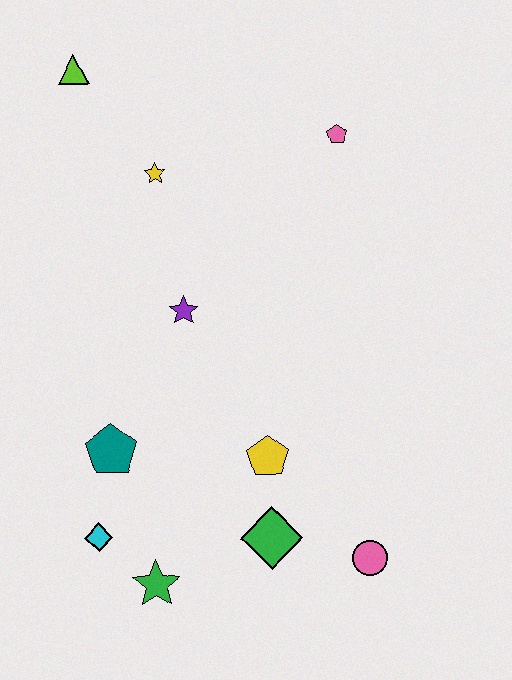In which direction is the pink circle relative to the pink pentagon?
The pink circle is below the pink pentagon.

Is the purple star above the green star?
Yes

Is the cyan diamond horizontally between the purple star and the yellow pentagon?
No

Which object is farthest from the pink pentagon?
The green star is farthest from the pink pentagon.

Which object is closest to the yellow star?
The lime triangle is closest to the yellow star.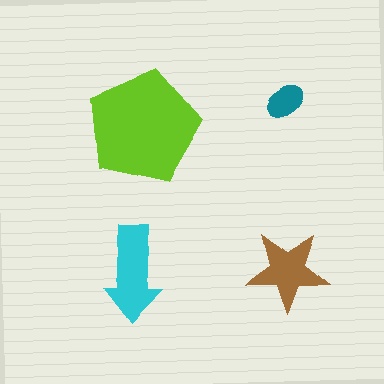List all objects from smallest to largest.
The teal ellipse, the brown star, the cyan arrow, the lime pentagon.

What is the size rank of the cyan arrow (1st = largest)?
2nd.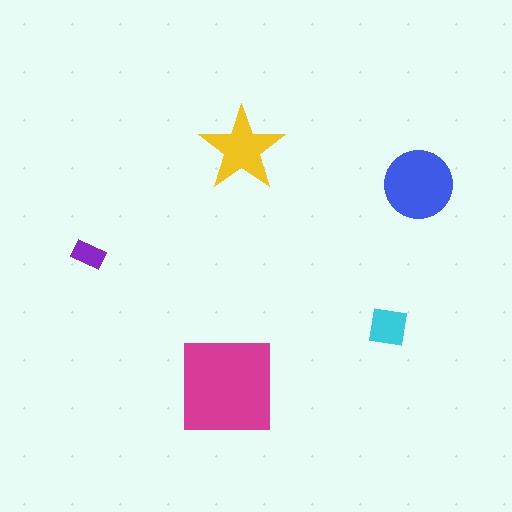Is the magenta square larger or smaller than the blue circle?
Larger.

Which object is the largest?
The magenta square.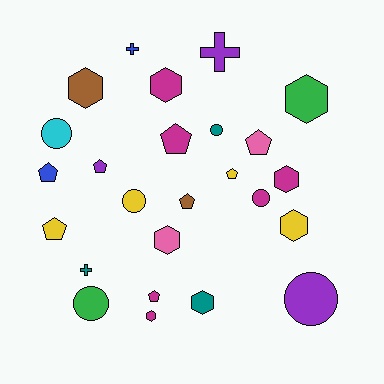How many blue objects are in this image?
There are 2 blue objects.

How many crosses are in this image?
There are 3 crosses.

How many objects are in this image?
There are 25 objects.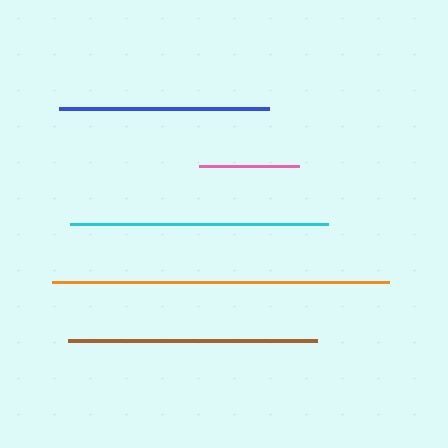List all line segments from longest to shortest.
From longest to shortest: orange, cyan, brown, blue, pink.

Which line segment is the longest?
The orange line is the longest at approximately 337 pixels.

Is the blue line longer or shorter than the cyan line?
The cyan line is longer than the blue line.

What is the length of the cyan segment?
The cyan segment is approximately 259 pixels long.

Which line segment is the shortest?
The pink line is the shortest at approximately 100 pixels.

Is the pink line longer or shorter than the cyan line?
The cyan line is longer than the pink line.